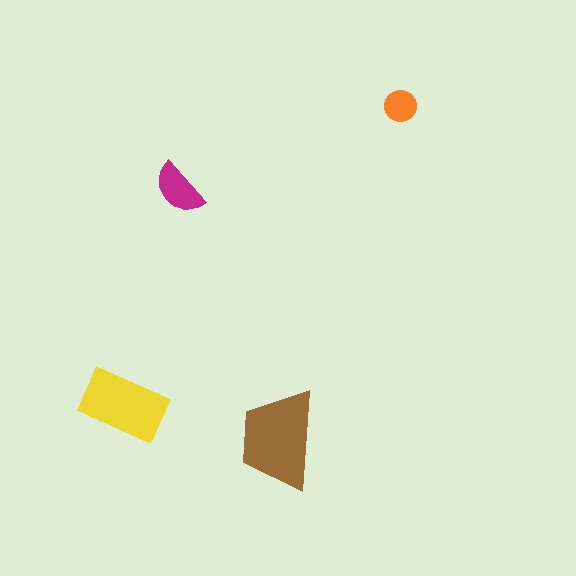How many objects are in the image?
There are 4 objects in the image.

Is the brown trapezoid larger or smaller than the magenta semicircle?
Larger.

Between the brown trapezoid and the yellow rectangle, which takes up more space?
The brown trapezoid.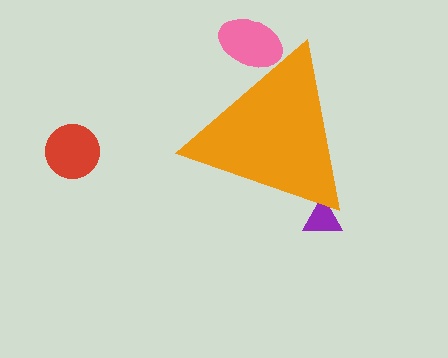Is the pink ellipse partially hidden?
Yes, the pink ellipse is partially hidden behind the orange triangle.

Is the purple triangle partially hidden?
Yes, the purple triangle is partially hidden behind the orange triangle.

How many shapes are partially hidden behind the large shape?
2 shapes are partially hidden.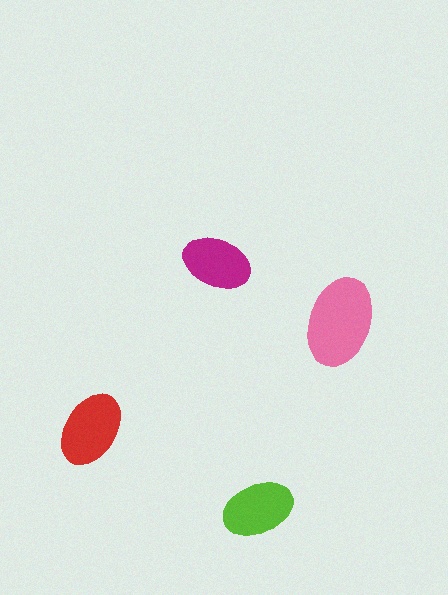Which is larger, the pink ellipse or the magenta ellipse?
The pink one.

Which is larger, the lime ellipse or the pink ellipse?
The pink one.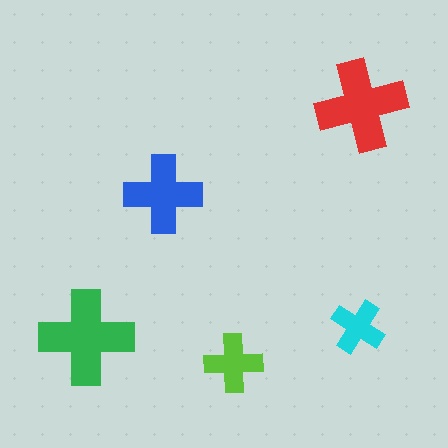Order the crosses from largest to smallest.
the green one, the red one, the blue one, the lime one, the cyan one.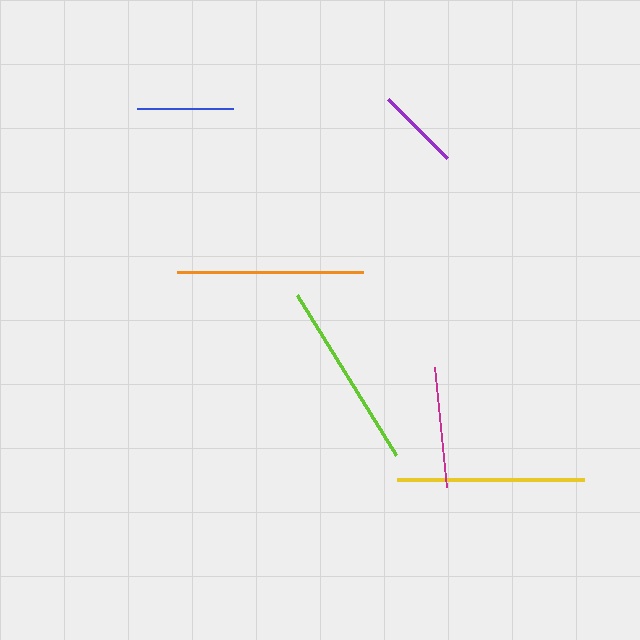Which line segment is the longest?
The lime line is the longest at approximately 188 pixels.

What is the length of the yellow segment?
The yellow segment is approximately 187 pixels long.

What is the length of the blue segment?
The blue segment is approximately 96 pixels long.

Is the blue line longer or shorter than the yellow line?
The yellow line is longer than the blue line.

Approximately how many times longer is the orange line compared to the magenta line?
The orange line is approximately 1.5 times the length of the magenta line.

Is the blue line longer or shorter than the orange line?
The orange line is longer than the blue line.